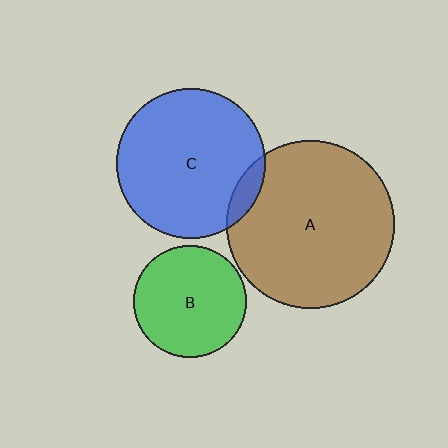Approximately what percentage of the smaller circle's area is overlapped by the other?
Approximately 10%.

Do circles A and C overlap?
Yes.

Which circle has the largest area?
Circle A (brown).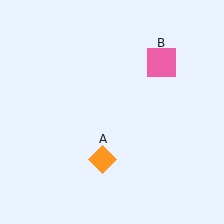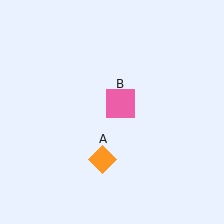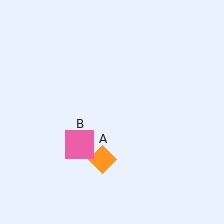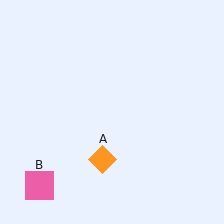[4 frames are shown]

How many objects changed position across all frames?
1 object changed position: pink square (object B).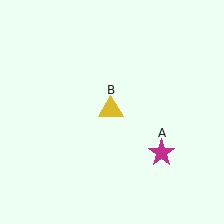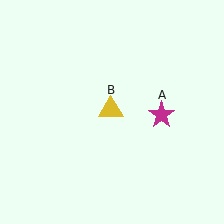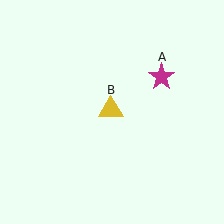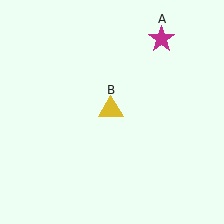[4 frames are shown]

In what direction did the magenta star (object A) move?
The magenta star (object A) moved up.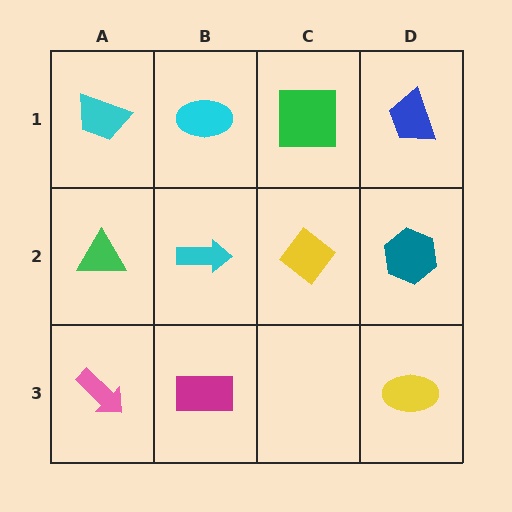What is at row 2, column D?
A teal hexagon.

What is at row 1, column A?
A cyan trapezoid.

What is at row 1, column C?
A green square.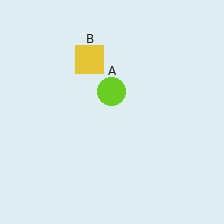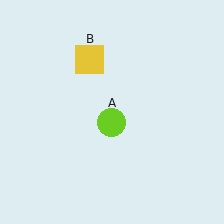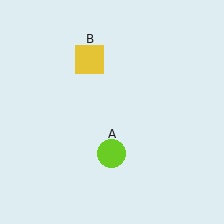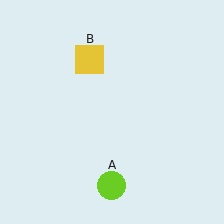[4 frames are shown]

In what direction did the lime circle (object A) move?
The lime circle (object A) moved down.